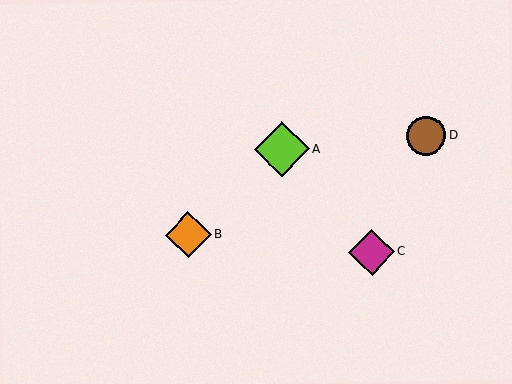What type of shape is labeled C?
Shape C is a magenta diamond.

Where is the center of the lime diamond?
The center of the lime diamond is at (282, 149).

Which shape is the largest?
The lime diamond (labeled A) is the largest.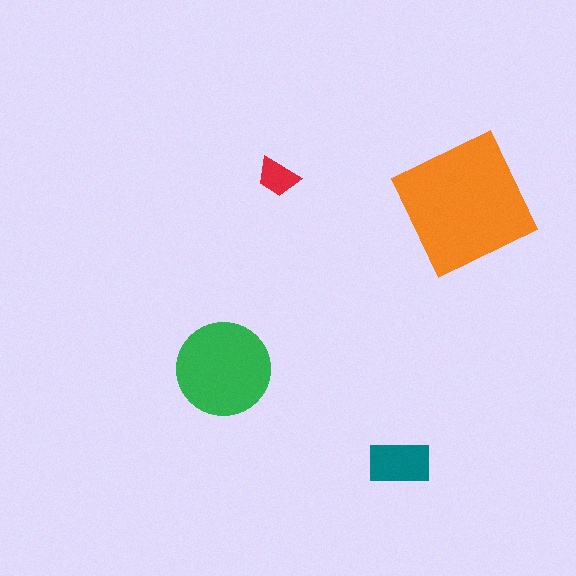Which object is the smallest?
The red trapezoid.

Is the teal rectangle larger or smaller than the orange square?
Smaller.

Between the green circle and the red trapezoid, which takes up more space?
The green circle.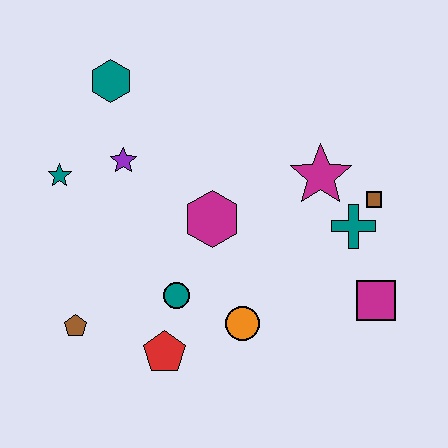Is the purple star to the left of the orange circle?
Yes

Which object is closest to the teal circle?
The red pentagon is closest to the teal circle.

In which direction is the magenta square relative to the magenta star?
The magenta square is below the magenta star.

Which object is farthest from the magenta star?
The brown pentagon is farthest from the magenta star.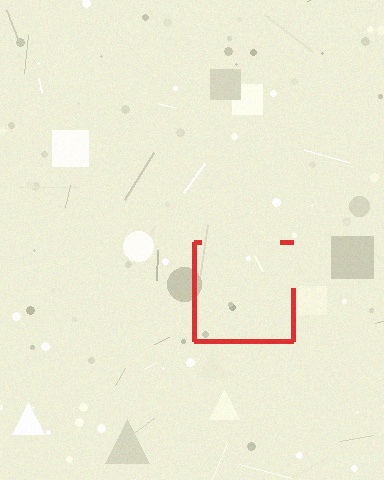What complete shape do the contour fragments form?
The contour fragments form a square.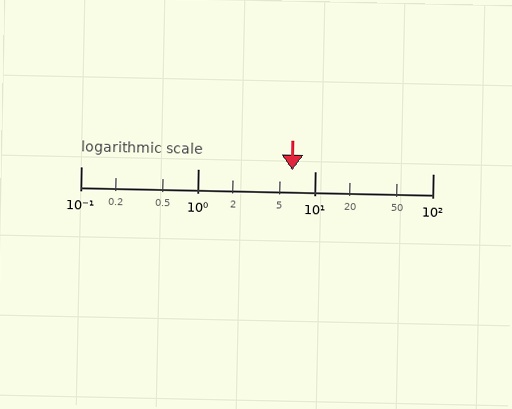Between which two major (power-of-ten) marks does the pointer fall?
The pointer is between 1 and 10.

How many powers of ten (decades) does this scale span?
The scale spans 3 decades, from 0.1 to 100.